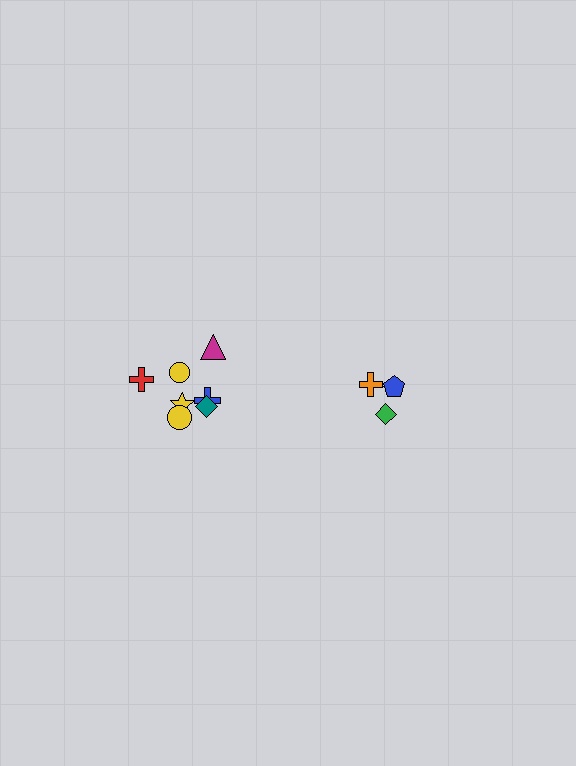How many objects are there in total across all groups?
There are 11 objects.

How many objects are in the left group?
There are 7 objects.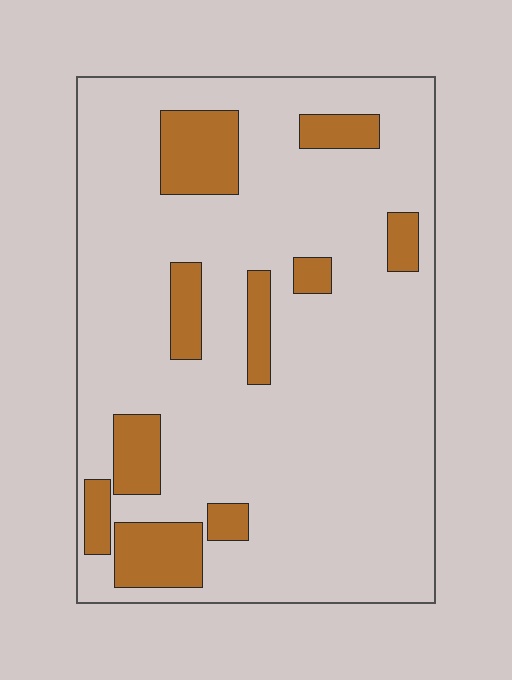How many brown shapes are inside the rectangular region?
10.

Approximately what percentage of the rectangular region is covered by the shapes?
Approximately 15%.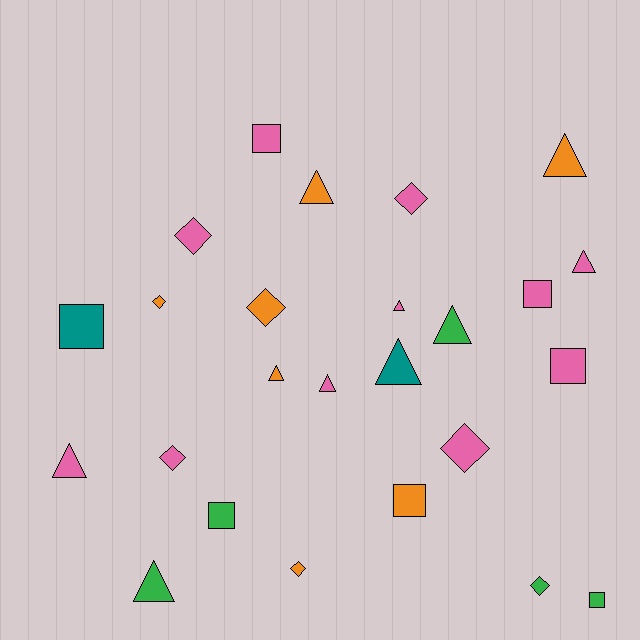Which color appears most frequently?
Pink, with 11 objects.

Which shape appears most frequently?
Triangle, with 10 objects.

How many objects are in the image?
There are 25 objects.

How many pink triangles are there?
There are 4 pink triangles.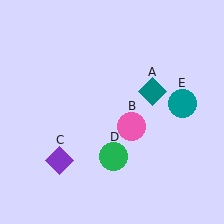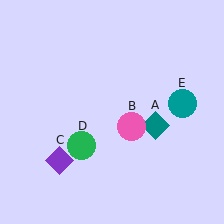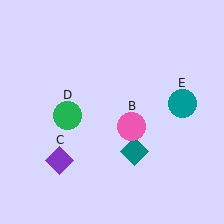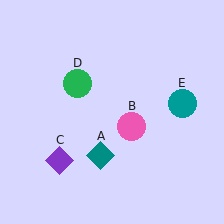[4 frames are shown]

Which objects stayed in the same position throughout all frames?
Pink circle (object B) and purple diamond (object C) and teal circle (object E) remained stationary.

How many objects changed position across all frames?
2 objects changed position: teal diamond (object A), green circle (object D).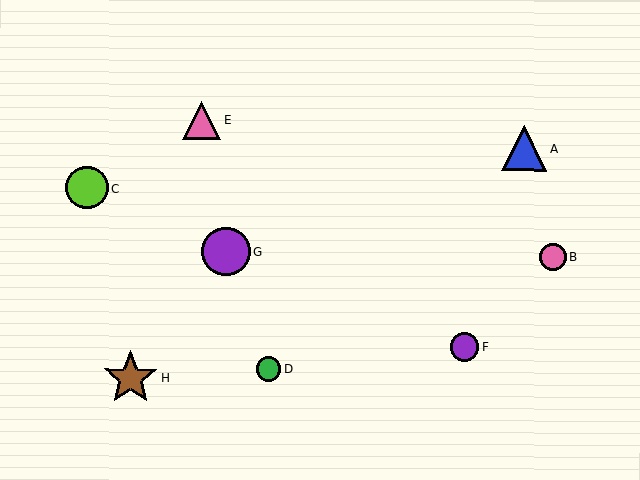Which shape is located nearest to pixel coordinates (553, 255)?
The pink circle (labeled B) at (553, 256) is nearest to that location.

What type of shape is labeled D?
Shape D is a green circle.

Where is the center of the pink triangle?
The center of the pink triangle is at (202, 120).